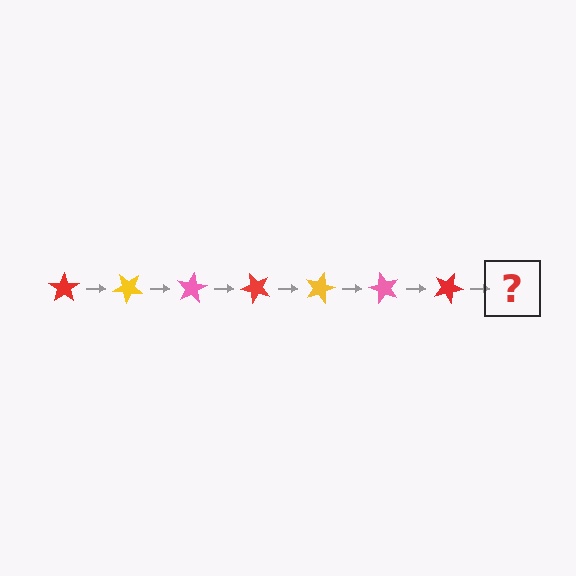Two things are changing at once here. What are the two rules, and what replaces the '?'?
The two rules are that it rotates 40 degrees each step and the color cycles through red, yellow, and pink. The '?' should be a yellow star, rotated 280 degrees from the start.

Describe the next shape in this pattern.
It should be a yellow star, rotated 280 degrees from the start.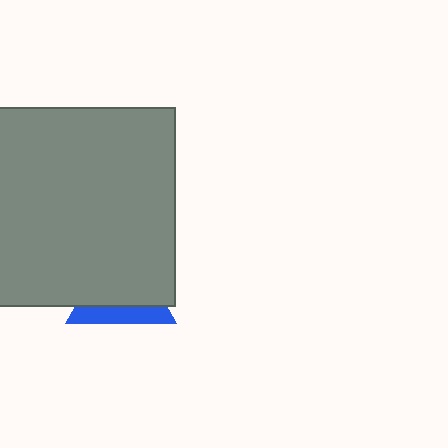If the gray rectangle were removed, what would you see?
You would see the complete blue triangle.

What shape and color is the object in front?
The object in front is a gray rectangle.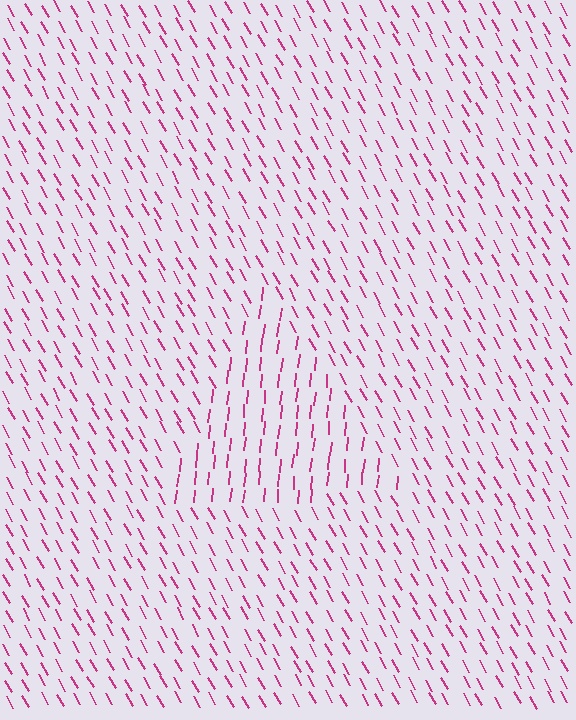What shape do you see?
I see a triangle.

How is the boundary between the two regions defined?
The boundary is defined purely by a change in line orientation (approximately 35 degrees difference). All lines are the same color and thickness.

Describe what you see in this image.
The image is filled with small magenta line segments. A triangle region in the image has lines oriented differently from the surrounding lines, creating a visible texture boundary.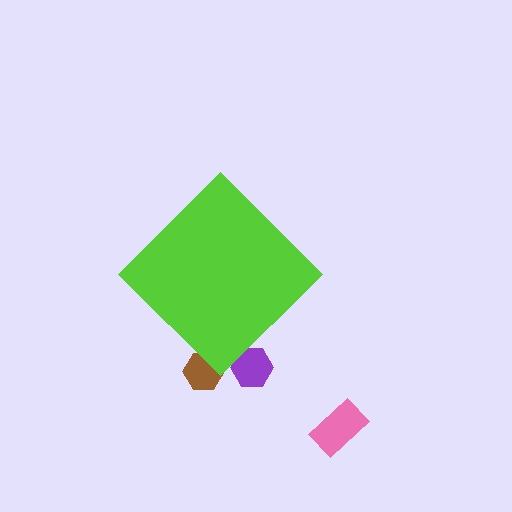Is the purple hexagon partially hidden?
Yes, the purple hexagon is partially hidden behind the lime diamond.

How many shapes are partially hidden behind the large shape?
2 shapes are partially hidden.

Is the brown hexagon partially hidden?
Yes, the brown hexagon is partially hidden behind the lime diamond.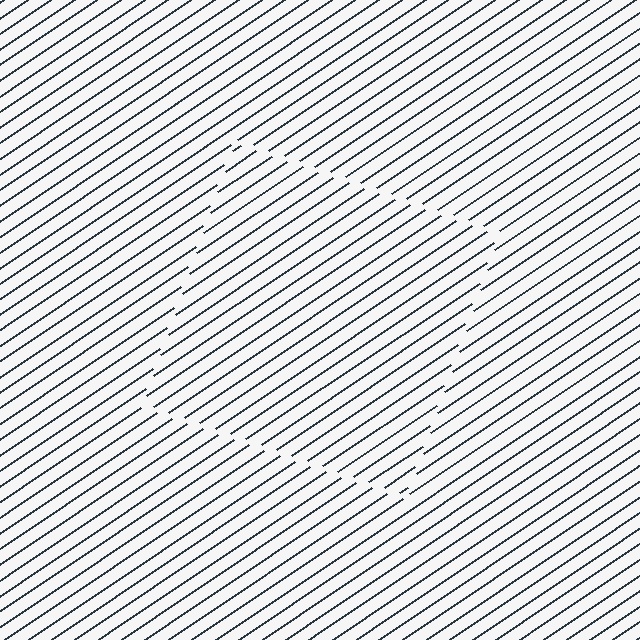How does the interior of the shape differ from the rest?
The interior of the shape contains the same grating, shifted by half a period — the contour is defined by the phase discontinuity where line-ends from the inner and outer gratings abut.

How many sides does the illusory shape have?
4 sides — the line-ends trace a square.